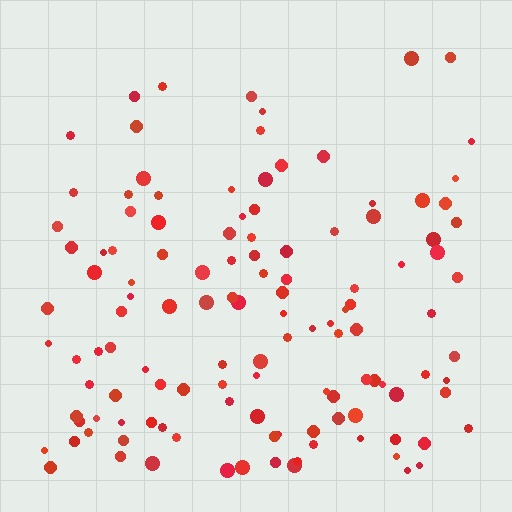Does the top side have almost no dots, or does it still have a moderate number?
Still a moderate number, just noticeably fewer than the bottom.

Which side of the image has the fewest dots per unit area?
The top.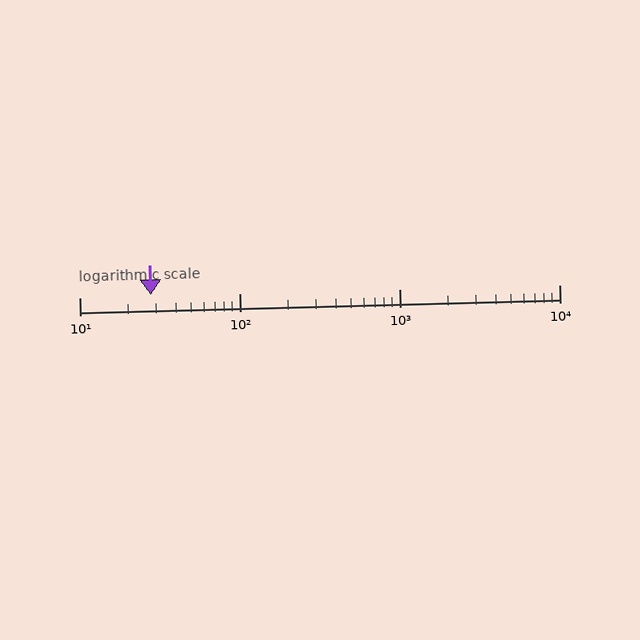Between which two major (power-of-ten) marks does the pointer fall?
The pointer is between 10 and 100.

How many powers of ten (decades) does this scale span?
The scale spans 3 decades, from 10 to 10000.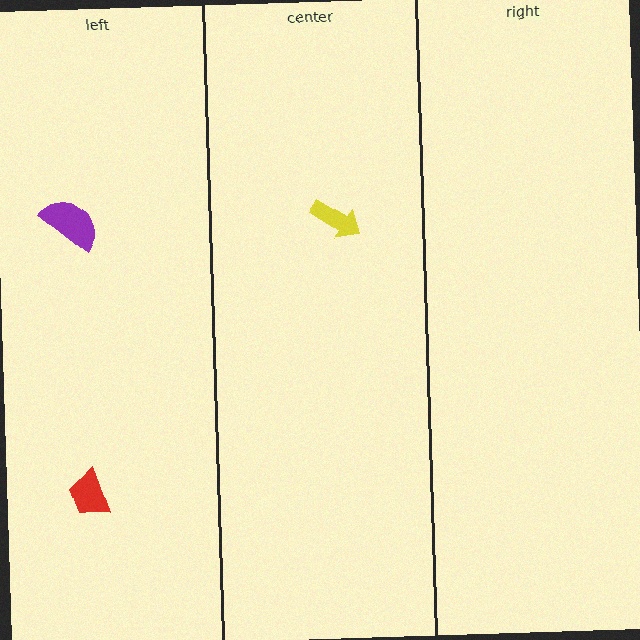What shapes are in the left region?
The purple semicircle, the red trapezoid.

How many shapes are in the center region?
1.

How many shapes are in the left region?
2.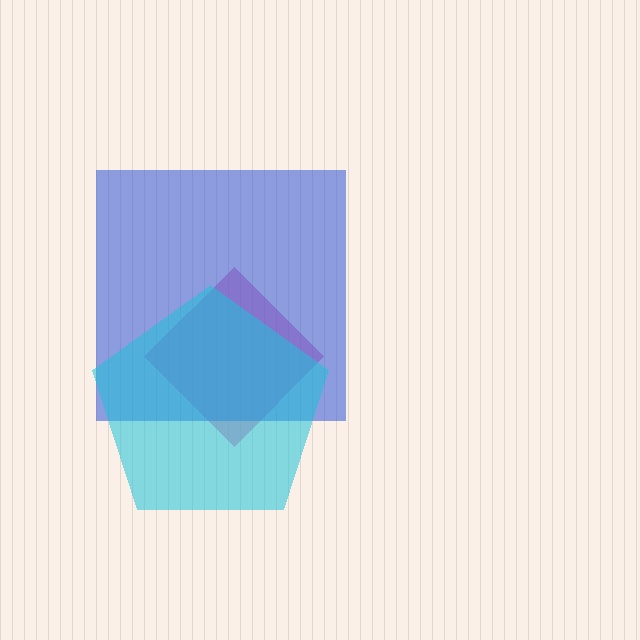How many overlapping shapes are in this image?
There are 3 overlapping shapes in the image.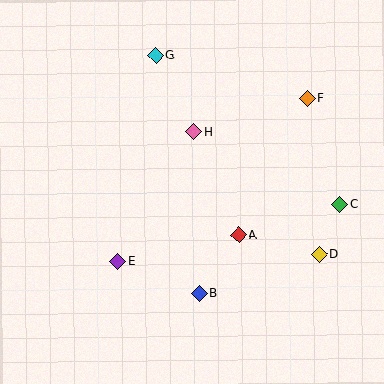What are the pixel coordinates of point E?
Point E is at (117, 261).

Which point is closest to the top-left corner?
Point G is closest to the top-left corner.